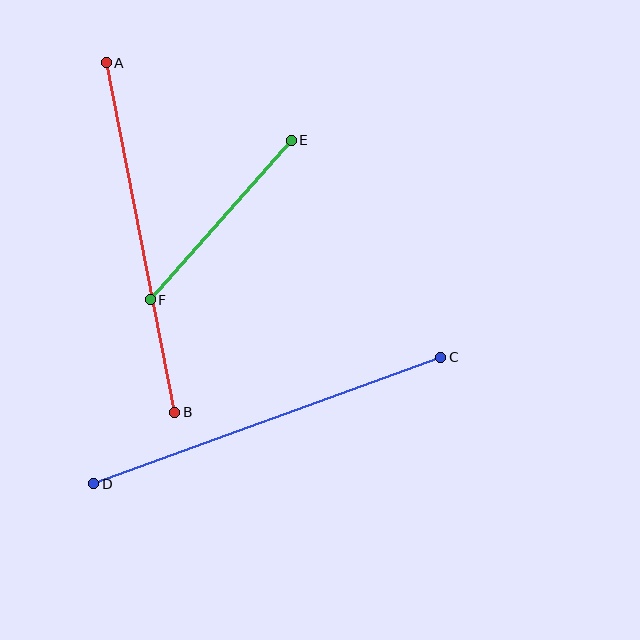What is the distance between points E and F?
The distance is approximately 213 pixels.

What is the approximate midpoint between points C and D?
The midpoint is at approximately (267, 420) pixels.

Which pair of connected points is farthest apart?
Points C and D are farthest apart.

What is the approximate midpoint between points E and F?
The midpoint is at approximately (221, 220) pixels.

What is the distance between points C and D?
The distance is approximately 369 pixels.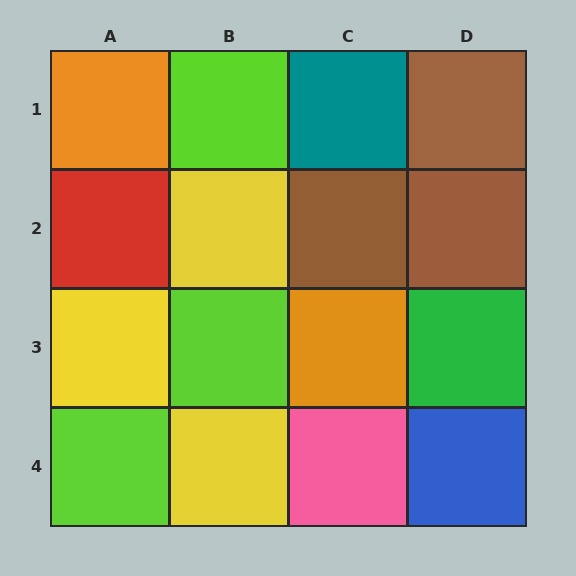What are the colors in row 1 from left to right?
Orange, lime, teal, brown.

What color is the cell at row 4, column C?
Pink.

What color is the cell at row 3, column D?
Green.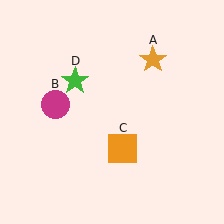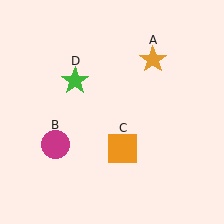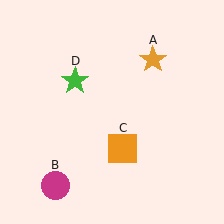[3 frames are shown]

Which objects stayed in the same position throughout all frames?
Orange star (object A) and orange square (object C) and green star (object D) remained stationary.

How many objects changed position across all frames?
1 object changed position: magenta circle (object B).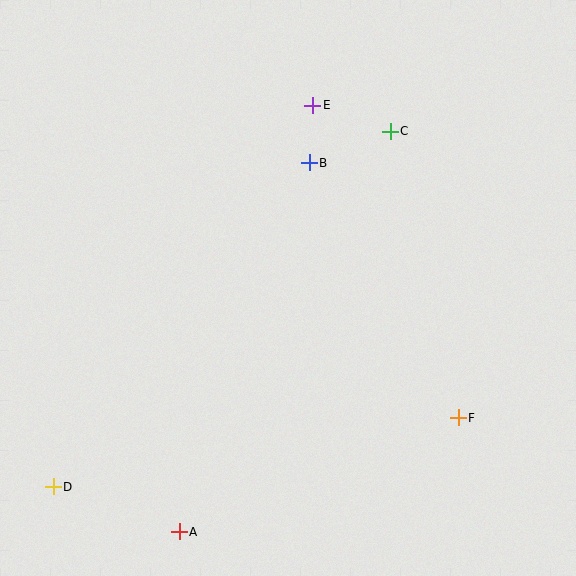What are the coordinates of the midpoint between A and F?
The midpoint between A and F is at (319, 475).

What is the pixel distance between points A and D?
The distance between A and D is 134 pixels.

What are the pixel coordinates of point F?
Point F is at (458, 418).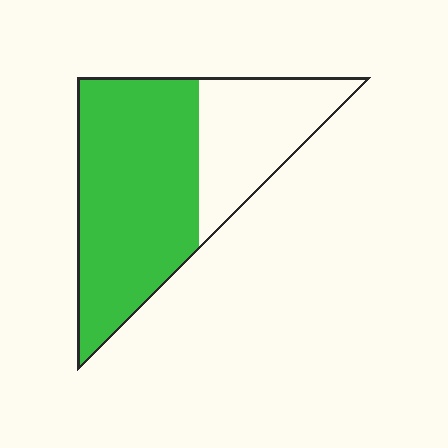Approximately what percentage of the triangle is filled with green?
Approximately 65%.